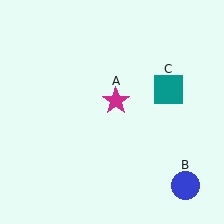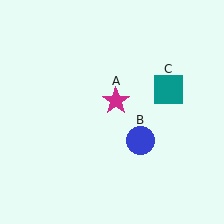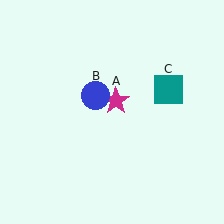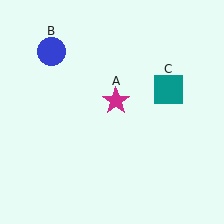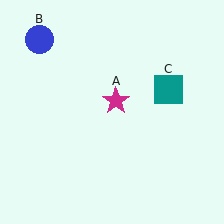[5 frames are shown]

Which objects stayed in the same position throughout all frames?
Magenta star (object A) and teal square (object C) remained stationary.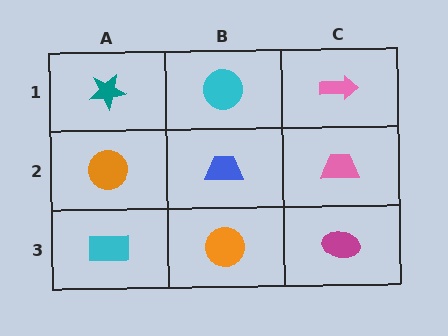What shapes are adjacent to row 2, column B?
A cyan circle (row 1, column B), an orange circle (row 3, column B), an orange circle (row 2, column A), a pink trapezoid (row 2, column C).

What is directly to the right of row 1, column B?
A pink arrow.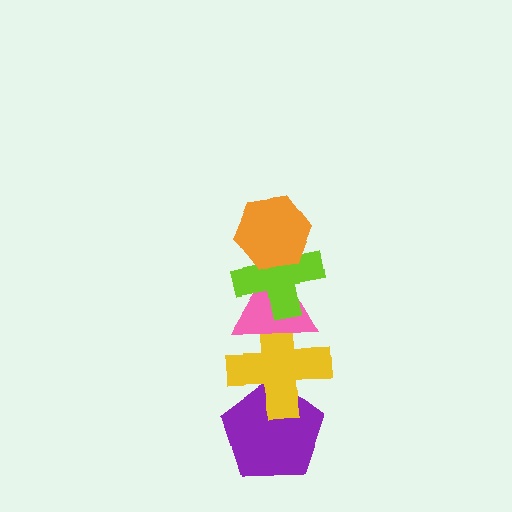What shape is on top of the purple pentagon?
The yellow cross is on top of the purple pentagon.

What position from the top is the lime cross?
The lime cross is 2nd from the top.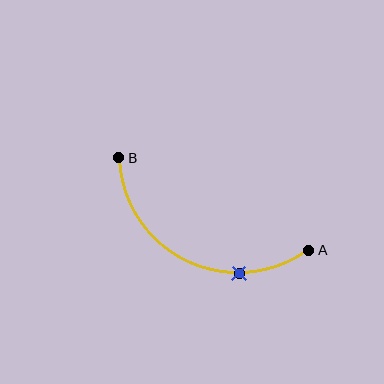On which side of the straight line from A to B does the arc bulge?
The arc bulges below the straight line connecting A and B.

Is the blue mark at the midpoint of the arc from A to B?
No. The blue mark lies on the arc but is closer to endpoint A. The arc midpoint would be at the point on the curve equidistant along the arc from both A and B.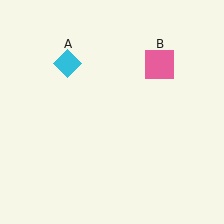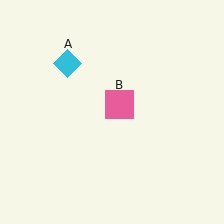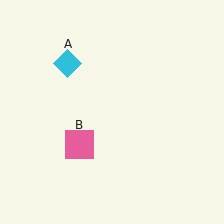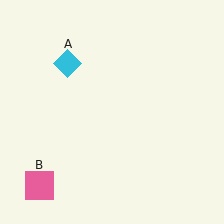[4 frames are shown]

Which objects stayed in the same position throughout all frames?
Cyan diamond (object A) remained stationary.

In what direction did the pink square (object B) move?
The pink square (object B) moved down and to the left.